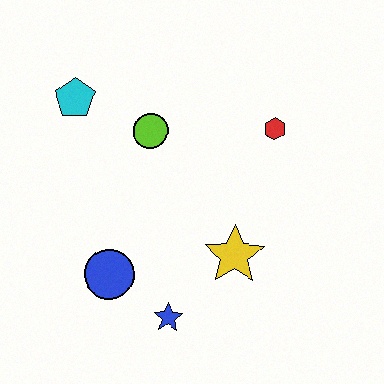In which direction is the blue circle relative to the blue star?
The blue circle is to the left of the blue star.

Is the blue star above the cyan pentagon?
No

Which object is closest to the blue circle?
The blue star is closest to the blue circle.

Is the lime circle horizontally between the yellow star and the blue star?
No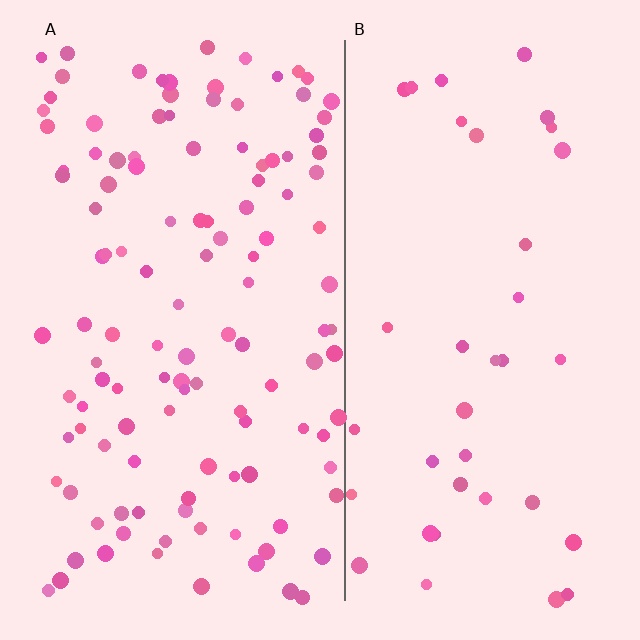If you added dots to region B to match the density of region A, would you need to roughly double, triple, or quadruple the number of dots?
Approximately triple.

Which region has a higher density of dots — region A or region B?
A (the left).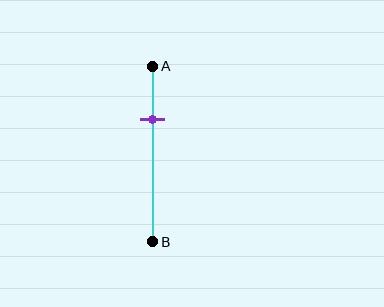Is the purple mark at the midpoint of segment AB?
No, the mark is at about 30% from A, not at the 50% midpoint.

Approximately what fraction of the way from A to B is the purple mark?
The purple mark is approximately 30% of the way from A to B.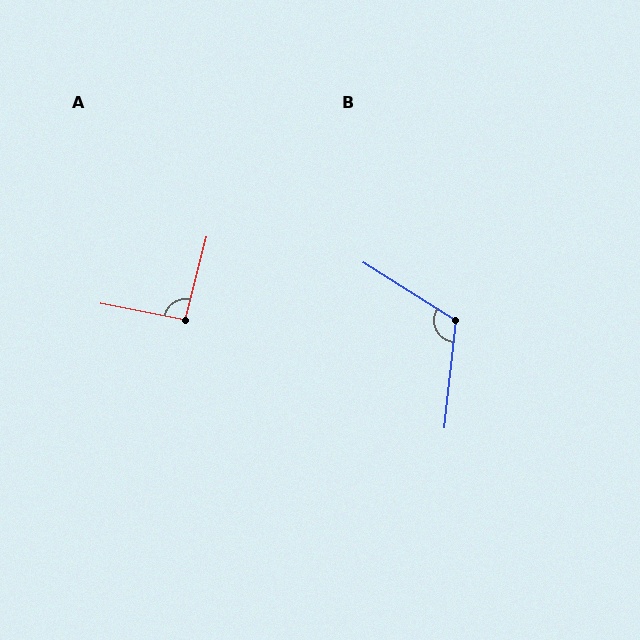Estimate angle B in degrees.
Approximately 116 degrees.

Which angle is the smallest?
A, at approximately 93 degrees.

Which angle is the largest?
B, at approximately 116 degrees.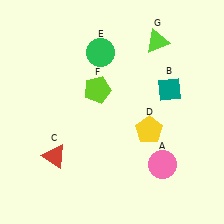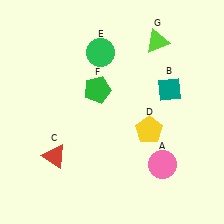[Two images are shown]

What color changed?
The pentagon (F) changed from lime in Image 1 to green in Image 2.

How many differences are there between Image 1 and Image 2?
There is 1 difference between the two images.